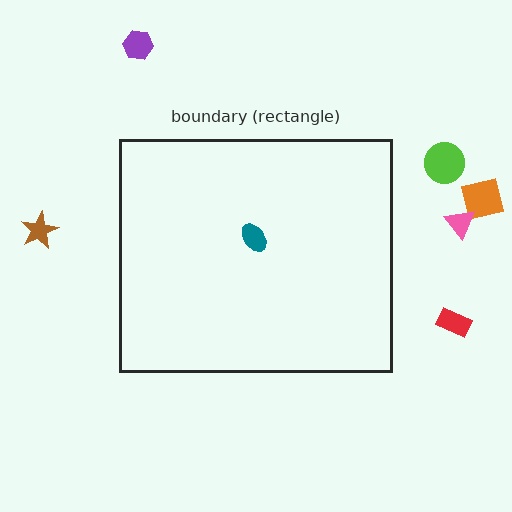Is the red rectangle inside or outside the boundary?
Outside.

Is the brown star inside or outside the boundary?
Outside.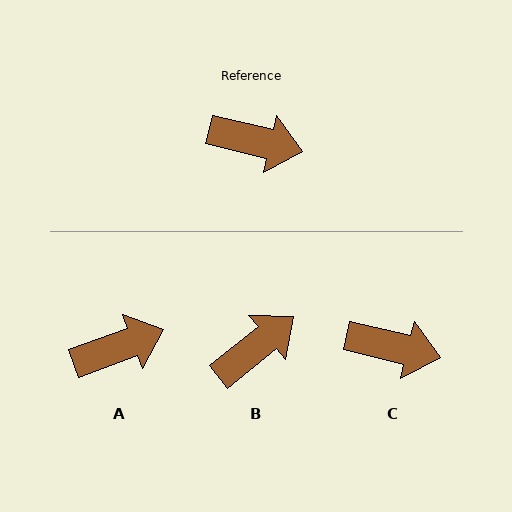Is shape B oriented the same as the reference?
No, it is off by about 53 degrees.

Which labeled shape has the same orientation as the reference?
C.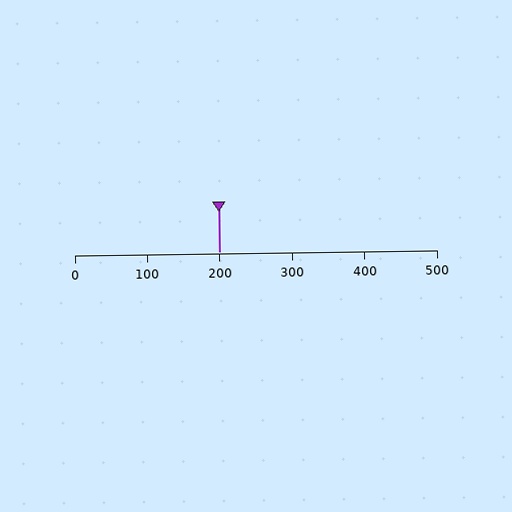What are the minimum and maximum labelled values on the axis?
The axis runs from 0 to 500.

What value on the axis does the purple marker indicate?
The marker indicates approximately 200.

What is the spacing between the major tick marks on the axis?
The major ticks are spaced 100 apart.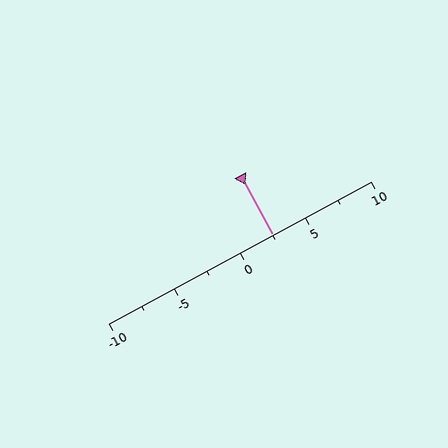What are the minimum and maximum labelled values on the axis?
The axis runs from -10 to 10.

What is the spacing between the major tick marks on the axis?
The major ticks are spaced 5 apart.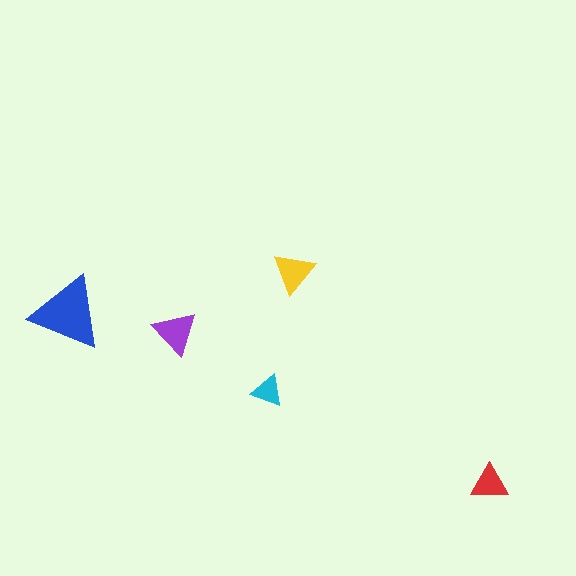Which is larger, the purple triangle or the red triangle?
The purple one.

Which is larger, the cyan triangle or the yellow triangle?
The yellow one.